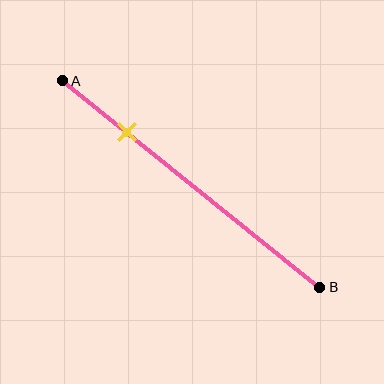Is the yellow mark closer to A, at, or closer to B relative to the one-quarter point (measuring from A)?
The yellow mark is approximately at the one-quarter point of segment AB.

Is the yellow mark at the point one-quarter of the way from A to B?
Yes, the mark is approximately at the one-quarter point.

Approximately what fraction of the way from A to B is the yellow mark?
The yellow mark is approximately 25% of the way from A to B.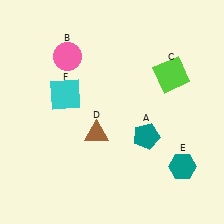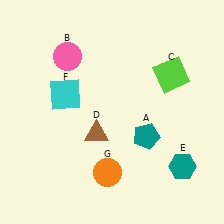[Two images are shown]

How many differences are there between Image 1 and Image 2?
There is 1 difference between the two images.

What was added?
An orange circle (G) was added in Image 2.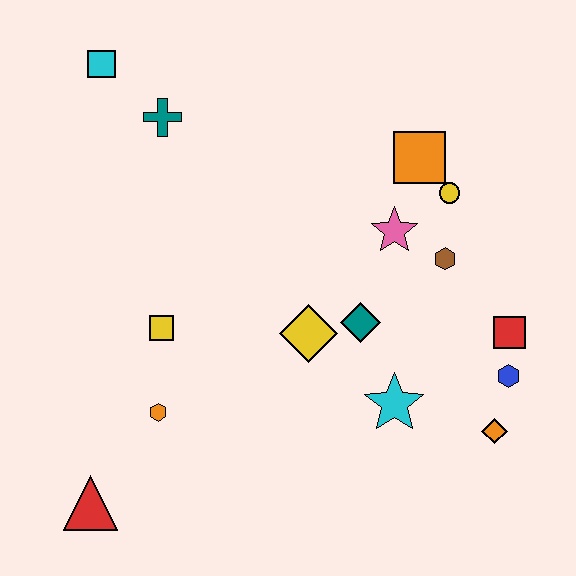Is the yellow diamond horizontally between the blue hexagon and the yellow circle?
No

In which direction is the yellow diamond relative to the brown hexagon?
The yellow diamond is to the left of the brown hexagon.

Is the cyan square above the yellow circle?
Yes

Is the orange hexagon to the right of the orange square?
No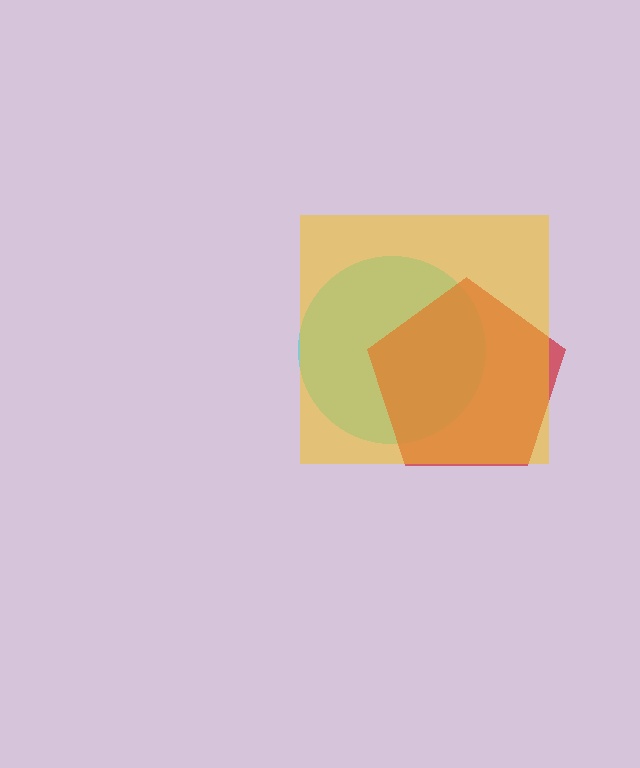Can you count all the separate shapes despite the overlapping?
Yes, there are 3 separate shapes.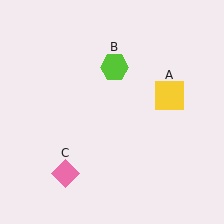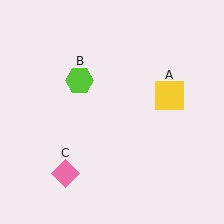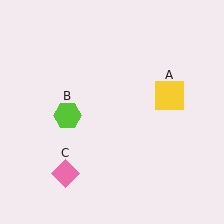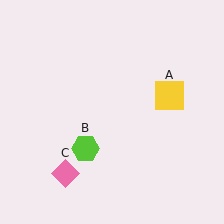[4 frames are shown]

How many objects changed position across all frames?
1 object changed position: lime hexagon (object B).